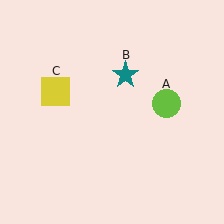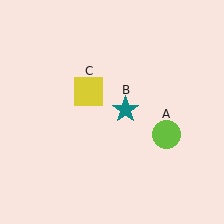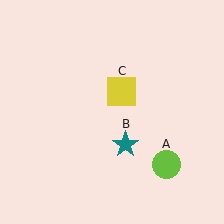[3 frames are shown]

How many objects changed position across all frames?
3 objects changed position: lime circle (object A), teal star (object B), yellow square (object C).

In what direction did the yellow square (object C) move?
The yellow square (object C) moved right.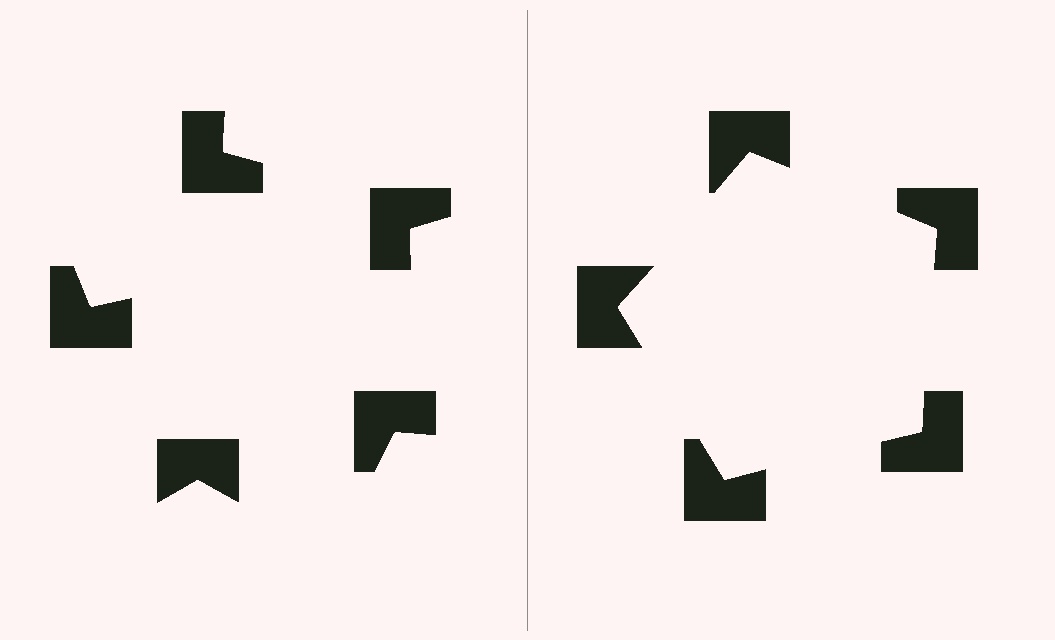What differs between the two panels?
The notched squares are positioned identically on both sides; only the wedge orientations differ. On the right they align to a pentagon; on the left they are misaligned.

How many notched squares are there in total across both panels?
10 — 5 on each side.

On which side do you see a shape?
An illusory pentagon appears on the right side. On the left side the wedge cuts are rotated, so no coherent shape forms.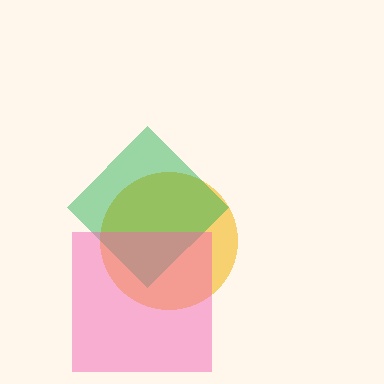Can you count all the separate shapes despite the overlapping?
Yes, there are 3 separate shapes.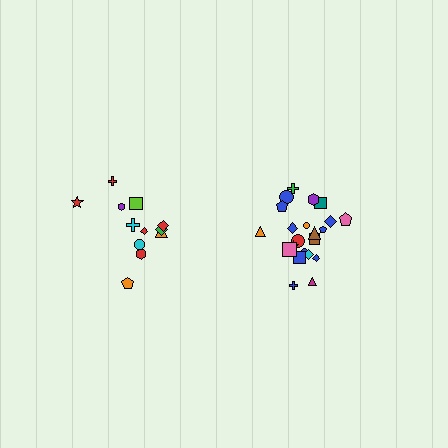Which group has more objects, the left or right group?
The right group.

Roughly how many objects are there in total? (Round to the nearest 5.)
Roughly 35 objects in total.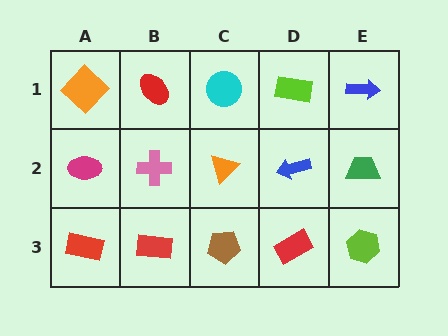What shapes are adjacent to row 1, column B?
A pink cross (row 2, column B), an orange diamond (row 1, column A), a cyan circle (row 1, column C).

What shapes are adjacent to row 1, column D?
A blue arrow (row 2, column D), a cyan circle (row 1, column C), a blue arrow (row 1, column E).